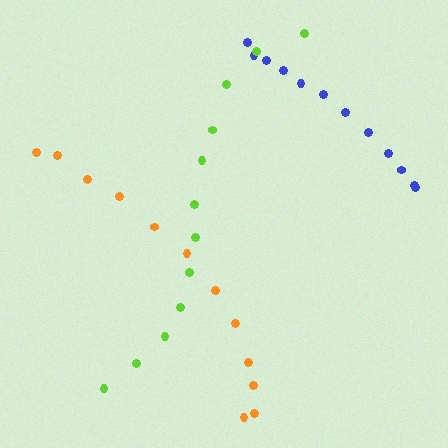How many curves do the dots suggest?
There are 3 distinct paths.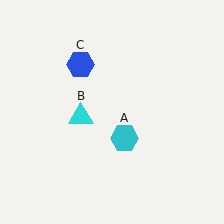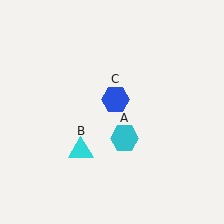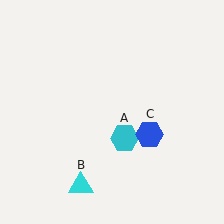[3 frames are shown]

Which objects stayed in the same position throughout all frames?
Cyan hexagon (object A) remained stationary.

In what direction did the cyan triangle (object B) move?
The cyan triangle (object B) moved down.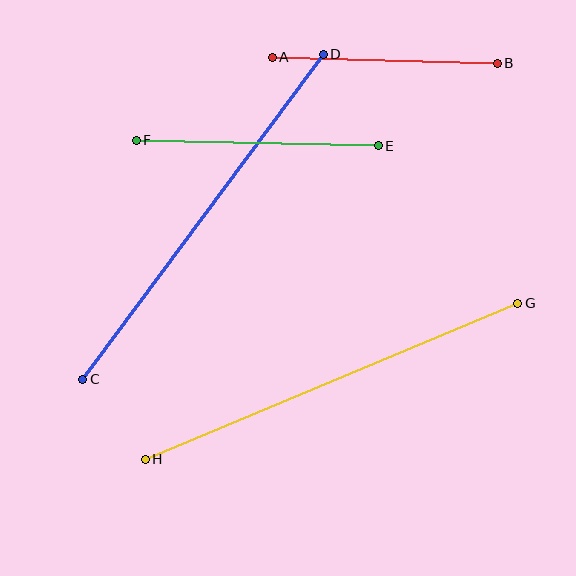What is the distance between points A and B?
The distance is approximately 225 pixels.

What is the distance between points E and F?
The distance is approximately 242 pixels.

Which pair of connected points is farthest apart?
Points C and D are farthest apart.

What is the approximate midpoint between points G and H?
The midpoint is at approximately (331, 381) pixels.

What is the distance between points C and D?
The distance is approximately 404 pixels.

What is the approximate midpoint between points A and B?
The midpoint is at approximately (385, 60) pixels.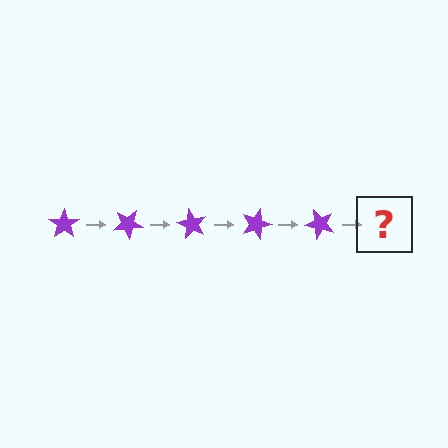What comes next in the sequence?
The next element should be a purple star rotated 150 degrees.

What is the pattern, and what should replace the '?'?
The pattern is that the star rotates 30 degrees each step. The '?' should be a purple star rotated 150 degrees.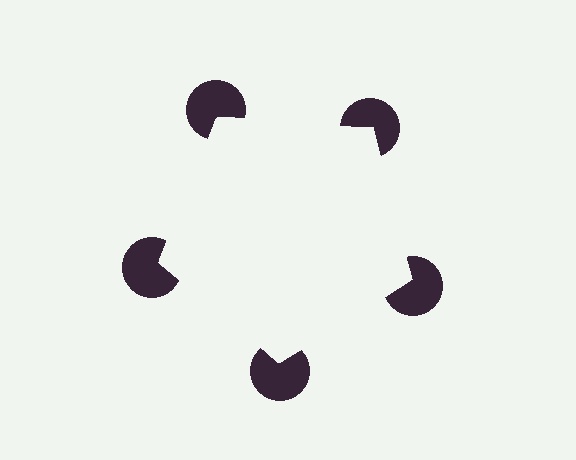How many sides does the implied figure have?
5 sides.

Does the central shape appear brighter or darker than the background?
It typically appears slightly brighter than the background, even though no actual brightness change is drawn.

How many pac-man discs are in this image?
There are 5 — one at each vertex of the illusory pentagon.